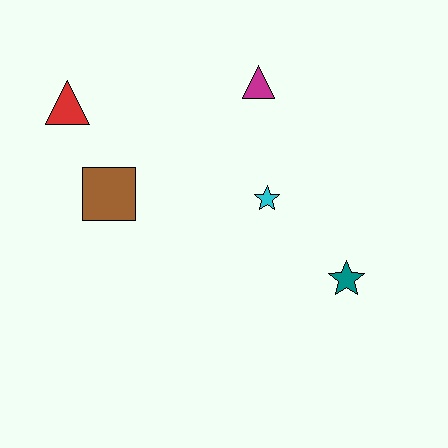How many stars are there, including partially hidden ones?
There are 2 stars.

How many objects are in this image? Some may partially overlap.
There are 5 objects.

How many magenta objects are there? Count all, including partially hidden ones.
There is 1 magenta object.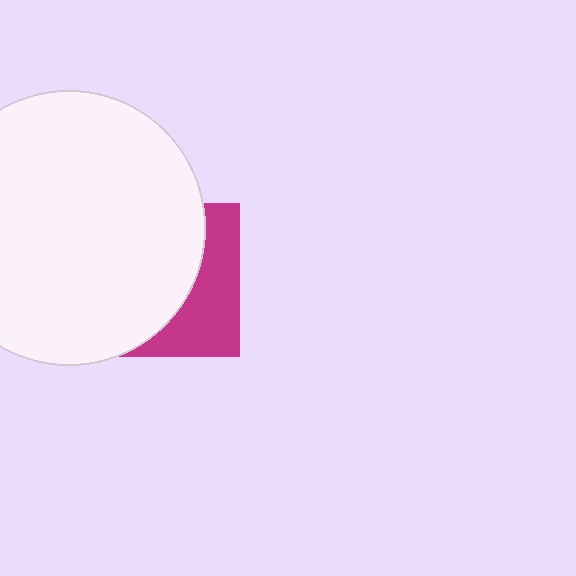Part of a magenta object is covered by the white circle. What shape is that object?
It is a square.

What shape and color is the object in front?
The object in front is a white circle.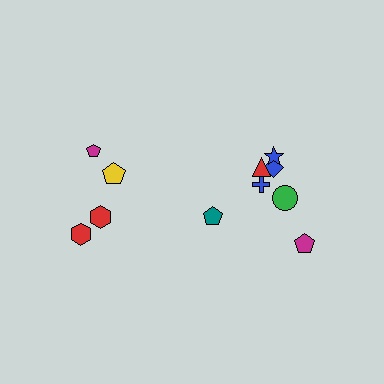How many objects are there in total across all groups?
There are 11 objects.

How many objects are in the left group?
There are 4 objects.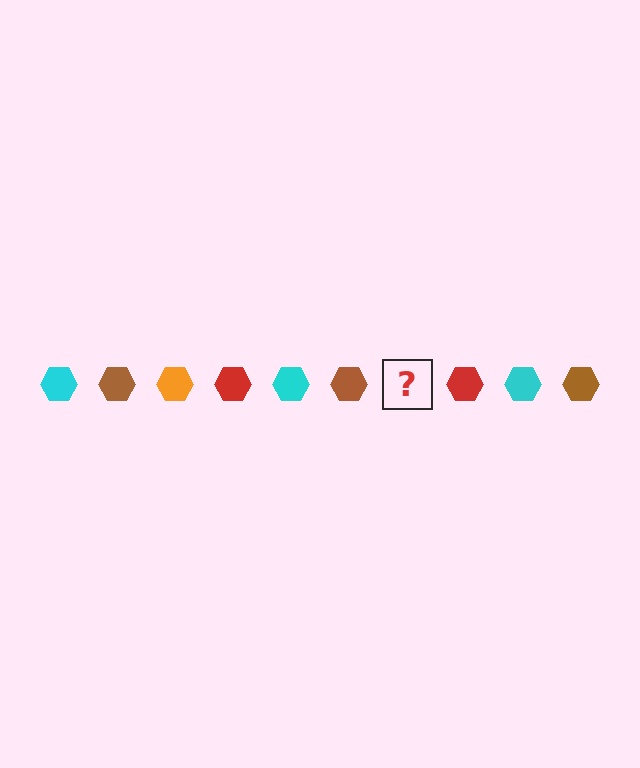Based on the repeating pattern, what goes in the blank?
The blank should be an orange hexagon.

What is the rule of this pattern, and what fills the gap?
The rule is that the pattern cycles through cyan, brown, orange, red hexagons. The gap should be filled with an orange hexagon.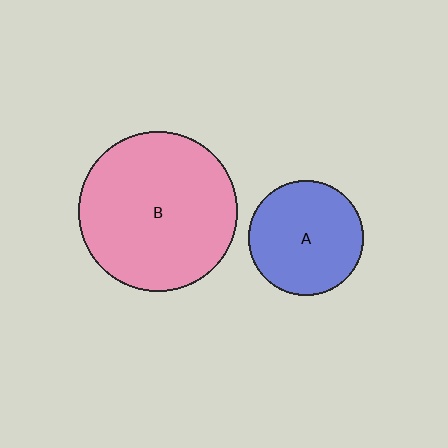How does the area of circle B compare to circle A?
Approximately 1.9 times.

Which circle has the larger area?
Circle B (pink).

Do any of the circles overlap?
No, none of the circles overlap.